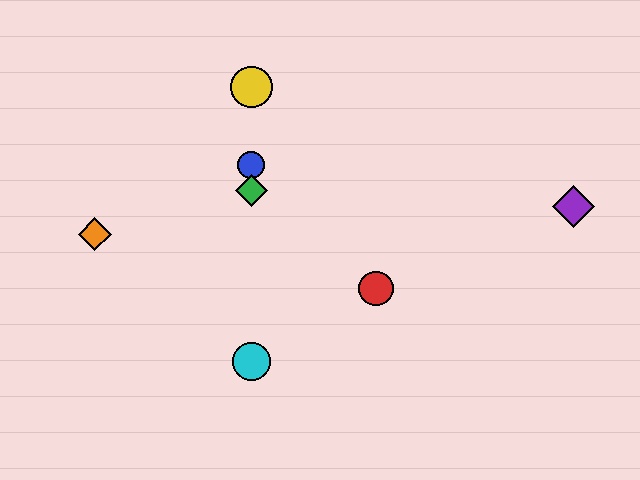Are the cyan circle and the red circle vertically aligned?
No, the cyan circle is at x≈251 and the red circle is at x≈376.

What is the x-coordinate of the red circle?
The red circle is at x≈376.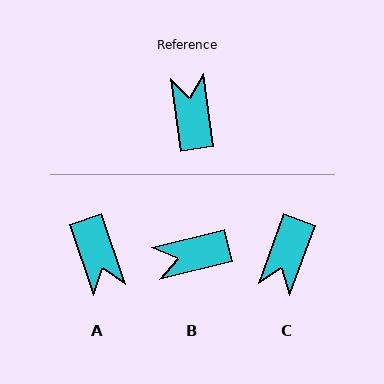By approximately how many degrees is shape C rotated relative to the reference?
Approximately 152 degrees counter-clockwise.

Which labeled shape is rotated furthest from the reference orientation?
A, about 169 degrees away.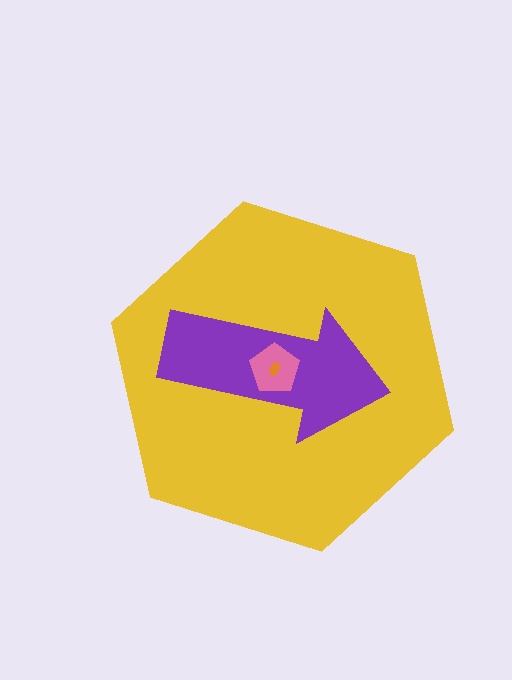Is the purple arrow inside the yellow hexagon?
Yes.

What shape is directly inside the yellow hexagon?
The purple arrow.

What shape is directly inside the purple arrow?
The pink pentagon.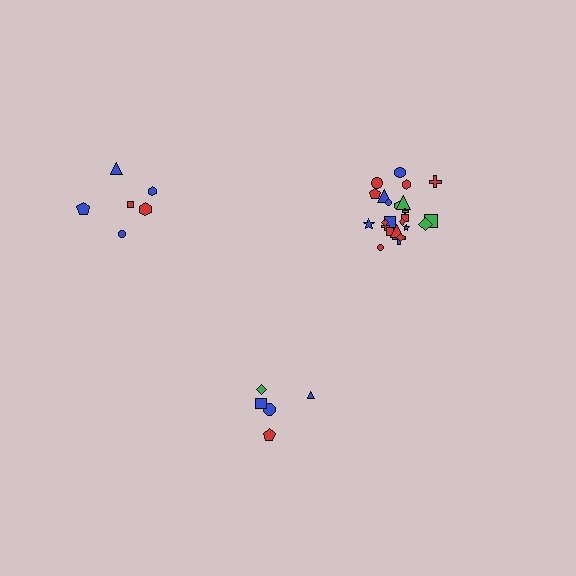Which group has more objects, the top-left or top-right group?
The top-right group.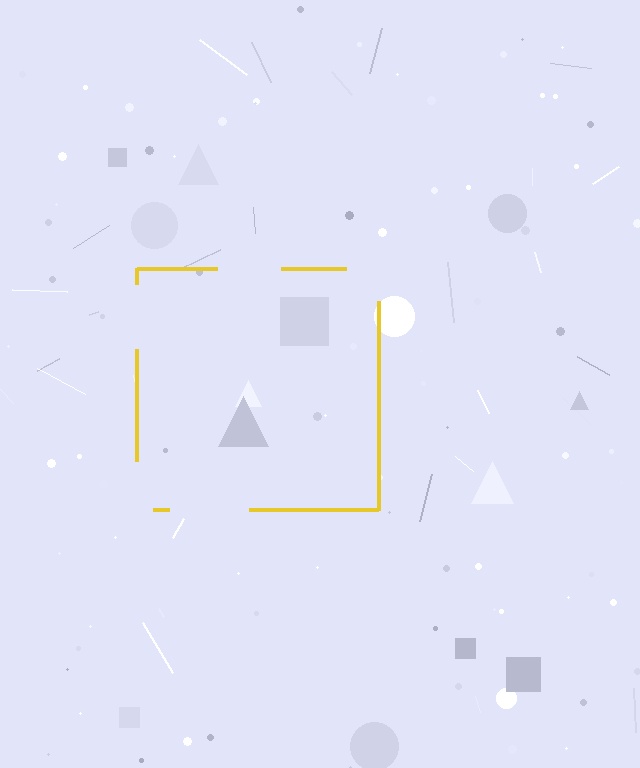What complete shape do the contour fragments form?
The contour fragments form a square.